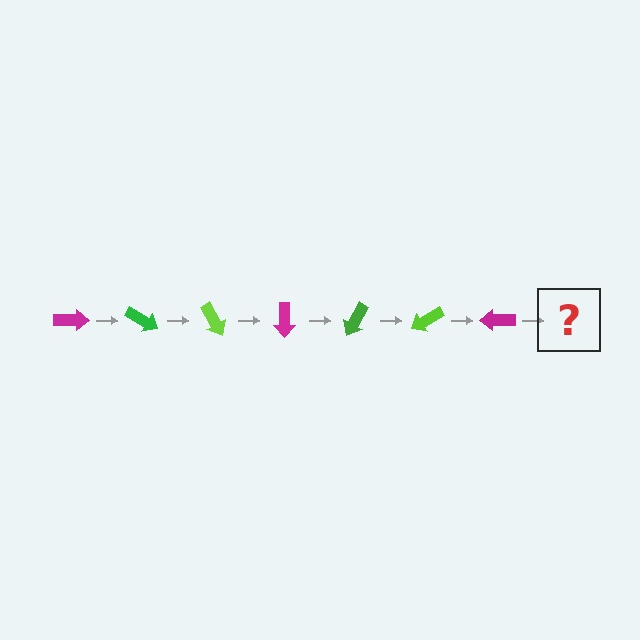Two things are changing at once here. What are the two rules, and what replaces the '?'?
The two rules are that it rotates 30 degrees each step and the color cycles through magenta, green, and lime. The '?' should be a green arrow, rotated 210 degrees from the start.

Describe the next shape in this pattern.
It should be a green arrow, rotated 210 degrees from the start.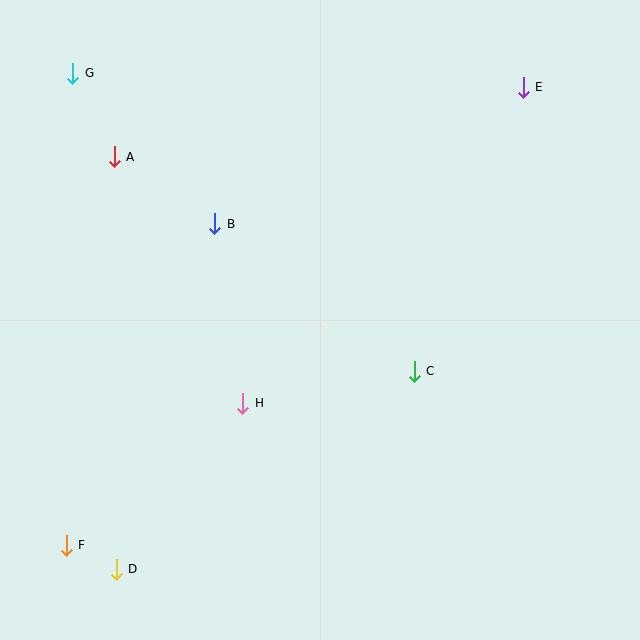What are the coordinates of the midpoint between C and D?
The midpoint between C and D is at (265, 470).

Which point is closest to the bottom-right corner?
Point C is closest to the bottom-right corner.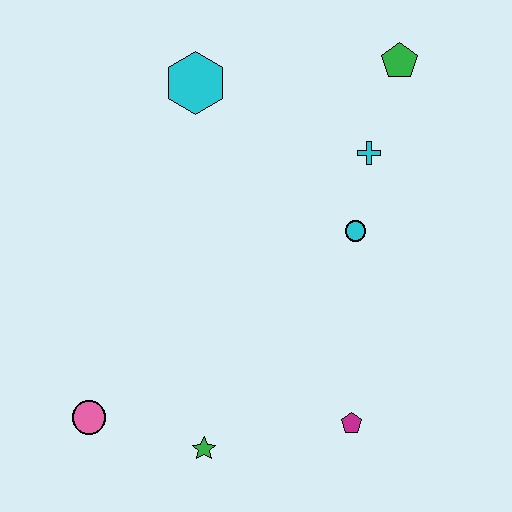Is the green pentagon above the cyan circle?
Yes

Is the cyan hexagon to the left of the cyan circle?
Yes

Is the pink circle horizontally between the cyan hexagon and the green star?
No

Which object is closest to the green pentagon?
The cyan cross is closest to the green pentagon.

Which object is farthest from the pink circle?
The green pentagon is farthest from the pink circle.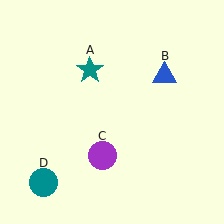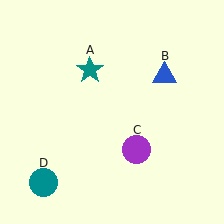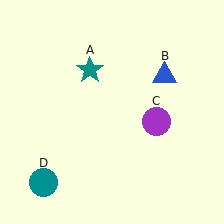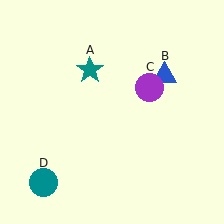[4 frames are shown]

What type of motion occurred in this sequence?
The purple circle (object C) rotated counterclockwise around the center of the scene.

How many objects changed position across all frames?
1 object changed position: purple circle (object C).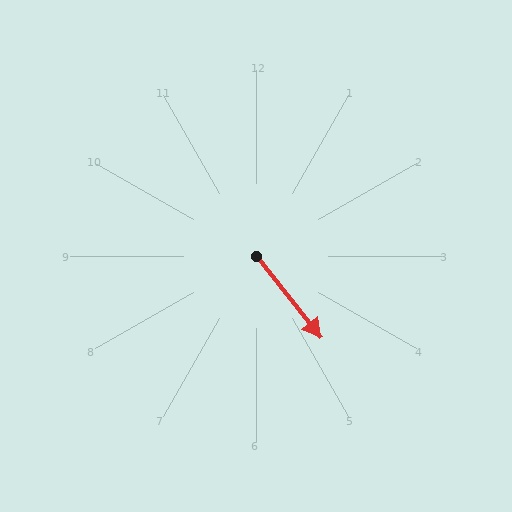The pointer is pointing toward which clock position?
Roughly 5 o'clock.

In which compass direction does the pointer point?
Southeast.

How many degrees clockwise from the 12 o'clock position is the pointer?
Approximately 142 degrees.